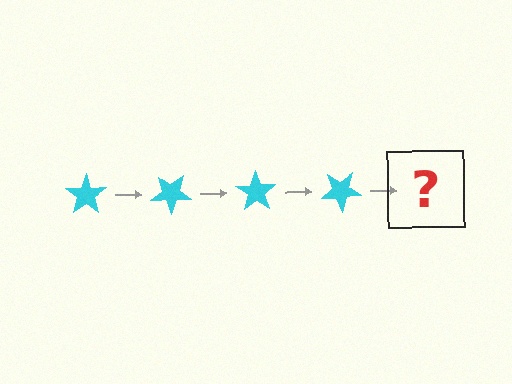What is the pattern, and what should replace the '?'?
The pattern is that the star rotates 35 degrees each step. The '?' should be a cyan star rotated 140 degrees.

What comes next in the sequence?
The next element should be a cyan star rotated 140 degrees.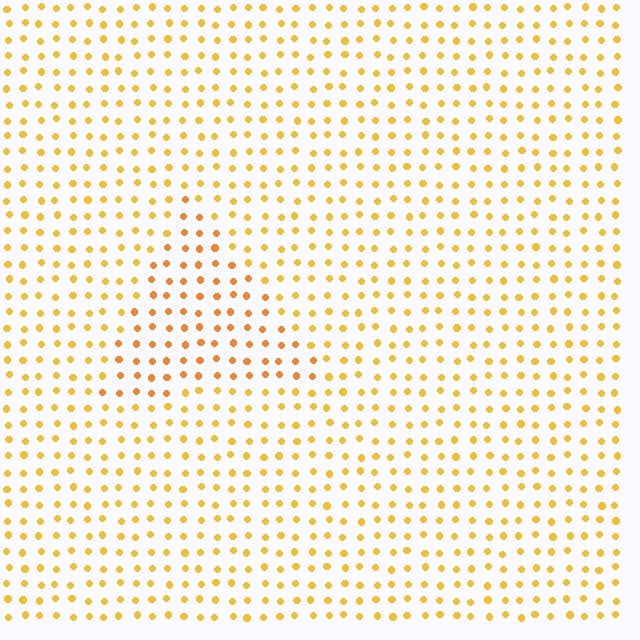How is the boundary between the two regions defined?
The boundary is defined purely by a slight shift in hue (about 18 degrees). Spacing, size, and orientation are identical on both sides.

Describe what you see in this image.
The image is filled with small yellow elements in a uniform arrangement. A triangle-shaped region is visible where the elements are tinted to a slightly different hue, forming a subtle color boundary.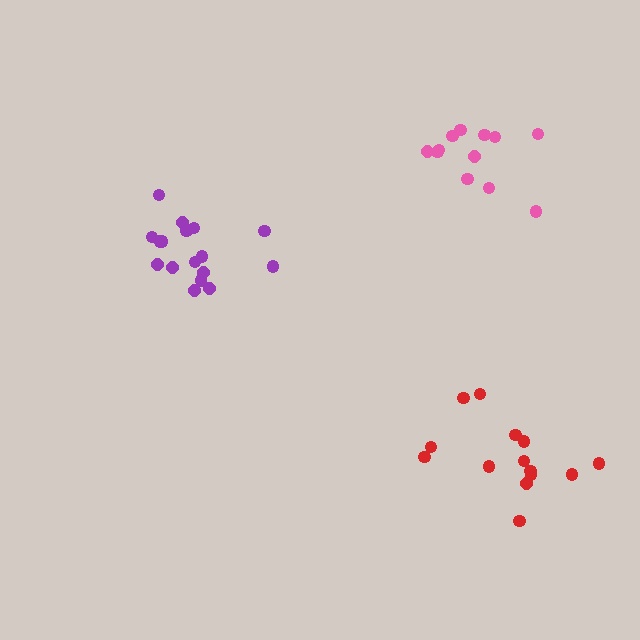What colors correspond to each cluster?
The clusters are colored: purple, red, pink.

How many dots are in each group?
Group 1: 17 dots, Group 2: 14 dots, Group 3: 12 dots (43 total).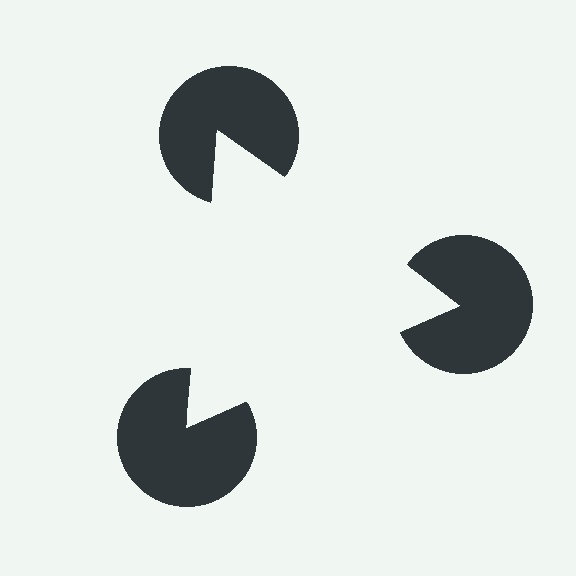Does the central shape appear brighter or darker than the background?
It typically appears slightly brighter than the background, even though no actual brightness change is drawn.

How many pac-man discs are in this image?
There are 3 — one at each vertex of the illusory triangle.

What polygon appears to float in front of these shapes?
An illusory triangle — its edges are inferred from the aligned wedge cuts in the pac-man discs, not physically drawn.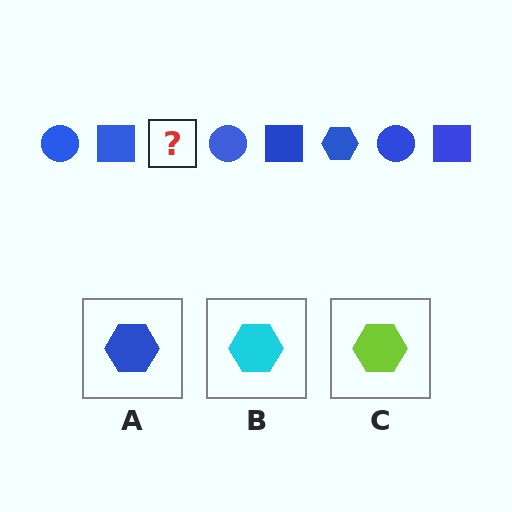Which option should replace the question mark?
Option A.